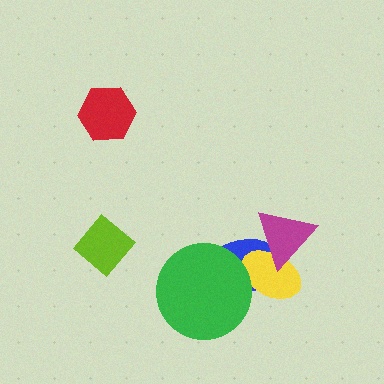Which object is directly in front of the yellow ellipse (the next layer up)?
The green circle is directly in front of the yellow ellipse.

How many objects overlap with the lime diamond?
0 objects overlap with the lime diamond.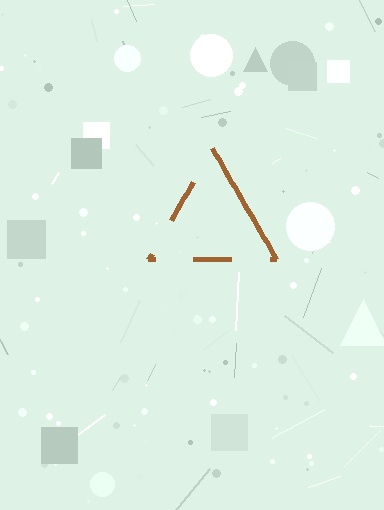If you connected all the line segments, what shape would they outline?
They would outline a triangle.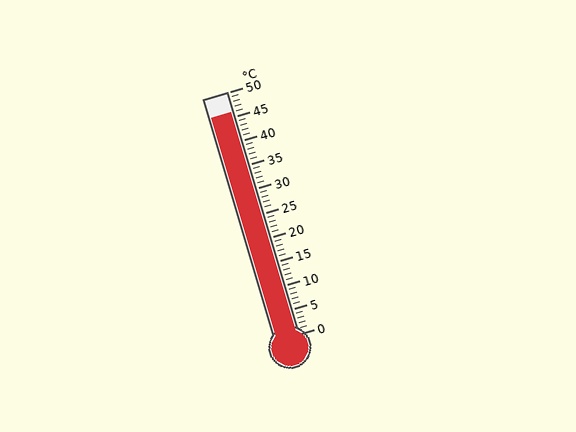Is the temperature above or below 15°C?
The temperature is above 15°C.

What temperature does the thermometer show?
The thermometer shows approximately 46°C.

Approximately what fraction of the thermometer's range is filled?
The thermometer is filled to approximately 90% of its range.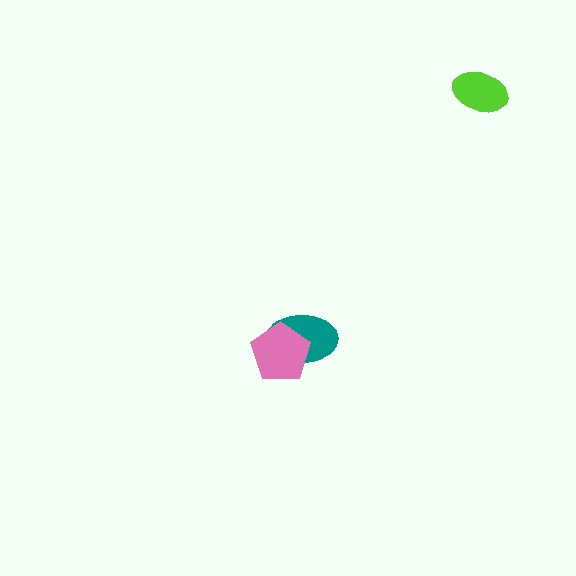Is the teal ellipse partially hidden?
Yes, it is partially covered by another shape.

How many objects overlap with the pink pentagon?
1 object overlaps with the pink pentagon.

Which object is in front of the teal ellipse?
The pink pentagon is in front of the teal ellipse.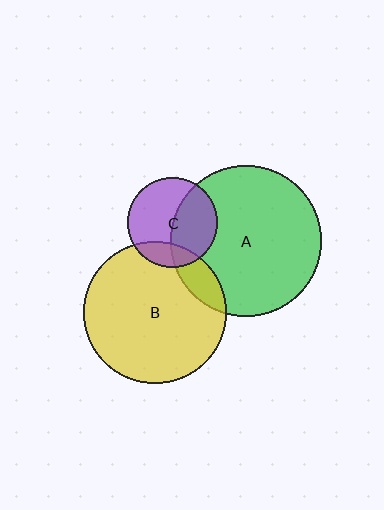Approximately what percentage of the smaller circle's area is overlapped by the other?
Approximately 45%.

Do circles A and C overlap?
Yes.